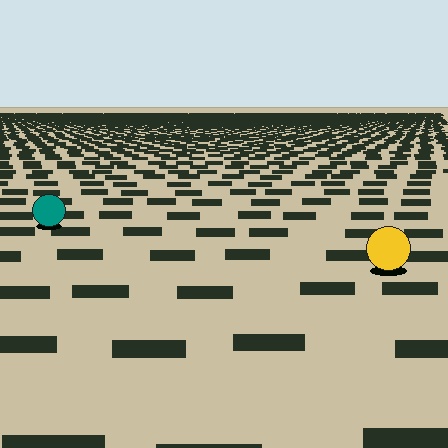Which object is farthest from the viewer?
The teal circle is farthest from the viewer. It appears smaller and the ground texture around it is denser.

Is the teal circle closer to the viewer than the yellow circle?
No. The yellow circle is closer — you can tell from the texture gradient: the ground texture is coarser near it.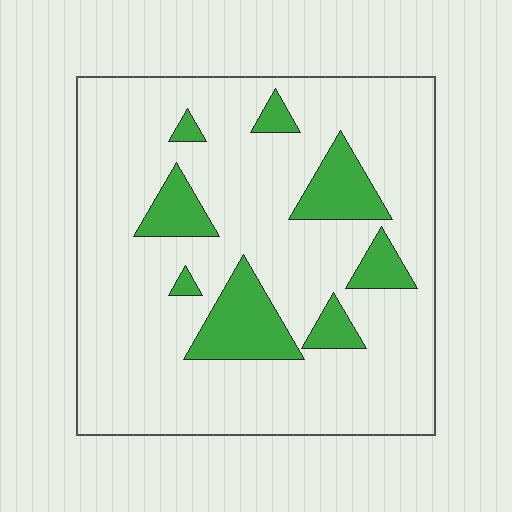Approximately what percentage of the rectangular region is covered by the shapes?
Approximately 15%.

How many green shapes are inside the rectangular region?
8.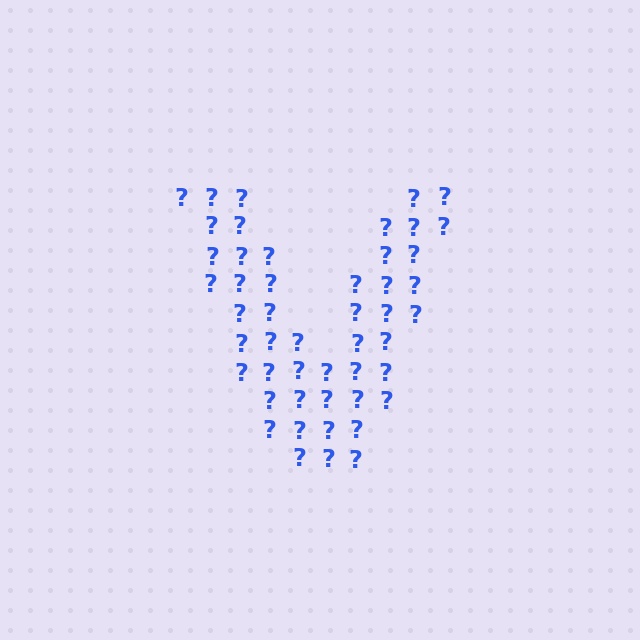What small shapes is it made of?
It is made of small question marks.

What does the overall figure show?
The overall figure shows the letter V.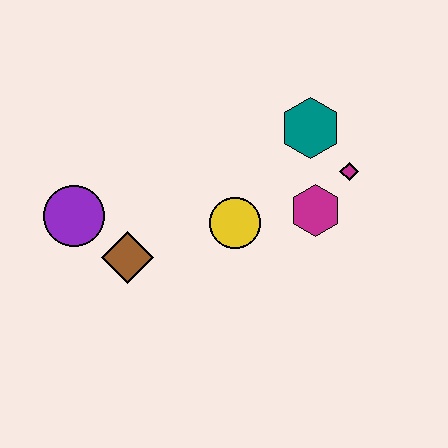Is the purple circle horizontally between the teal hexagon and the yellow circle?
No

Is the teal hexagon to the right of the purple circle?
Yes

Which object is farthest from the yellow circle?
The purple circle is farthest from the yellow circle.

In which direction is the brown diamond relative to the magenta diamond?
The brown diamond is to the left of the magenta diamond.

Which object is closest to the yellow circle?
The magenta hexagon is closest to the yellow circle.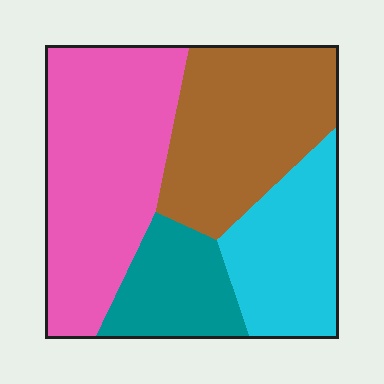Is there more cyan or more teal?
Cyan.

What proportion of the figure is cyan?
Cyan takes up between a sixth and a third of the figure.